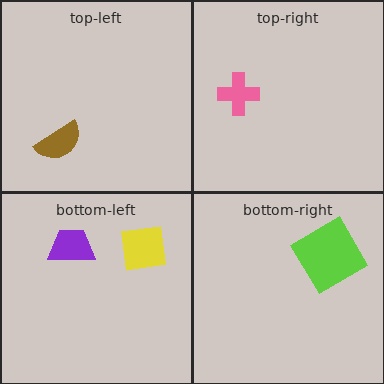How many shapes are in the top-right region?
1.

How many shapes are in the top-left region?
1.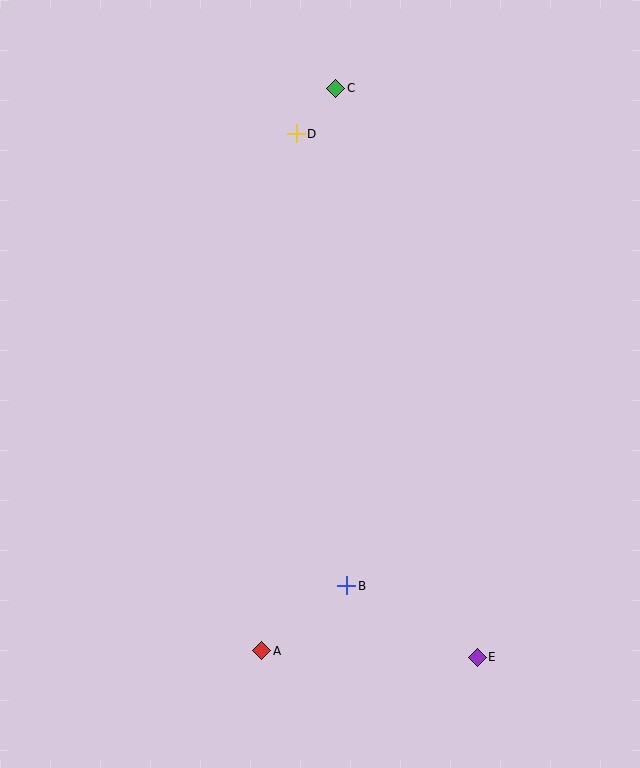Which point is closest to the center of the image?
Point B at (347, 586) is closest to the center.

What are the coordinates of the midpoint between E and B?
The midpoint between E and B is at (412, 621).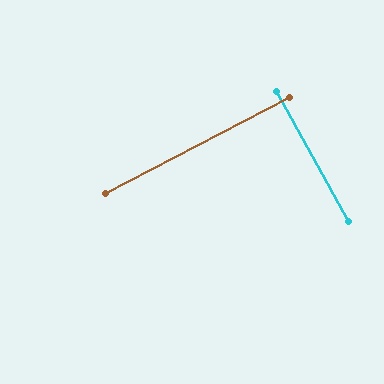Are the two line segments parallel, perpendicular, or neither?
Perpendicular — they meet at approximately 88°.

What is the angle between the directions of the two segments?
Approximately 88 degrees.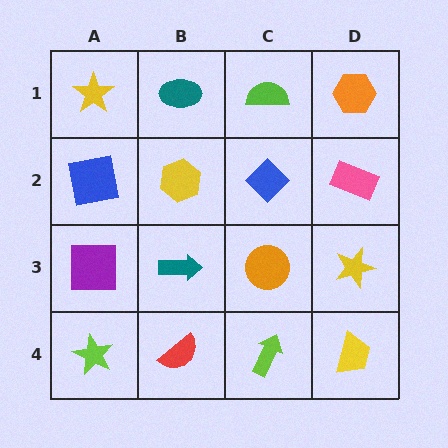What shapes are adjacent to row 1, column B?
A yellow hexagon (row 2, column B), a yellow star (row 1, column A), a lime semicircle (row 1, column C).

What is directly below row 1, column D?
A pink rectangle.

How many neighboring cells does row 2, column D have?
3.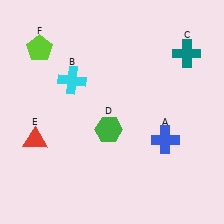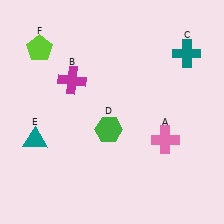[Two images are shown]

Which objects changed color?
A changed from blue to pink. B changed from cyan to magenta. E changed from red to teal.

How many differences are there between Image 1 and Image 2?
There are 3 differences between the two images.